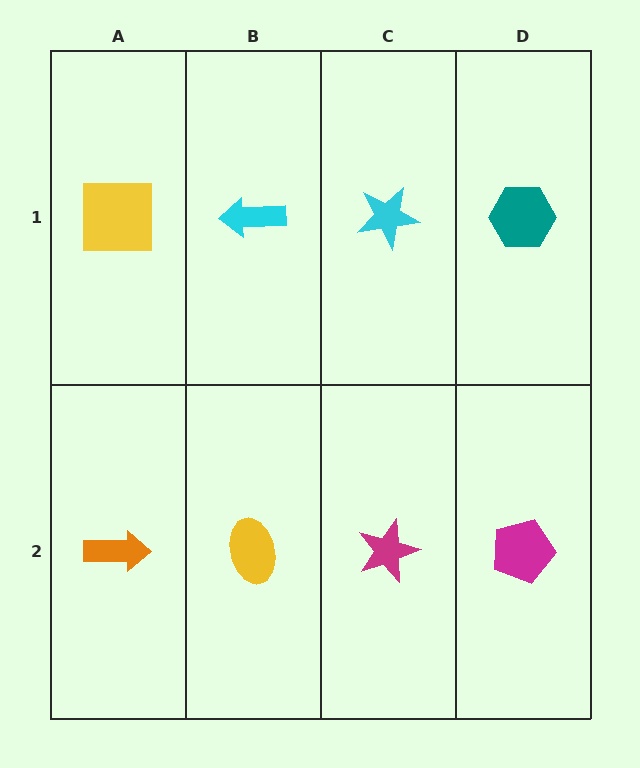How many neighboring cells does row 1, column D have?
2.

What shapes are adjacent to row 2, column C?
A cyan star (row 1, column C), a yellow ellipse (row 2, column B), a magenta pentagon (row 2, column D).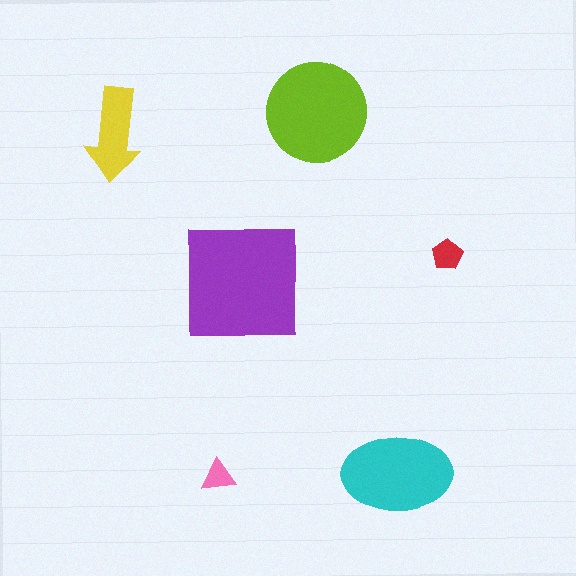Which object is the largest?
The purple square.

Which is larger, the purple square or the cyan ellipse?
The purple square.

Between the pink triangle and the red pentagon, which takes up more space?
The red pentagon.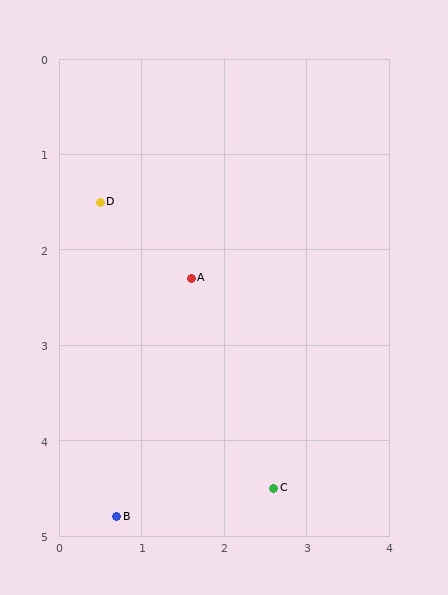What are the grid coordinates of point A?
Point A is at approximately (1.6, 2.3).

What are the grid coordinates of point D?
Point D is at approximately (0.5, 1.5).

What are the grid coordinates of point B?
Point B is at approximately (0.7, 4.8).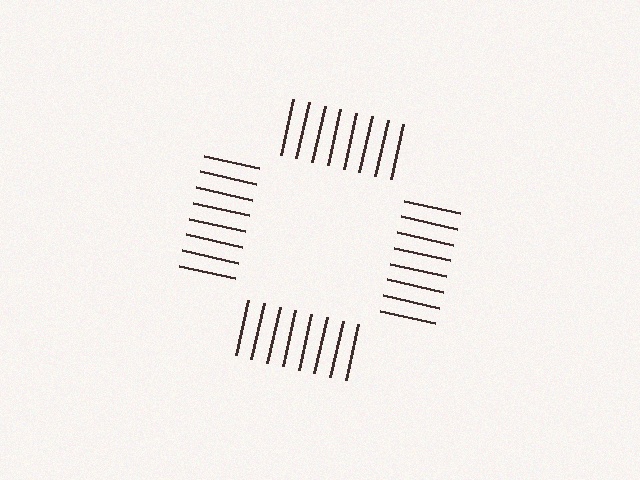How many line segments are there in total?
32 — 8 along each of the 4 edges.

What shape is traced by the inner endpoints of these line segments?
An illusory square — the line segments terminate on its edges but no continuous stroke is drawn.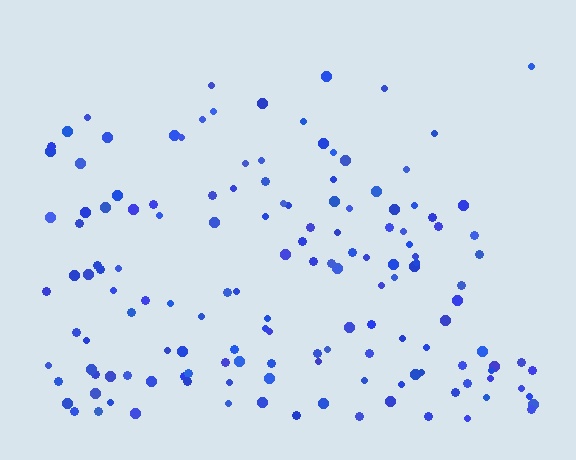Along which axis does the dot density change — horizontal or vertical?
Vertical.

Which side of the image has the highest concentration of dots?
The bottom.